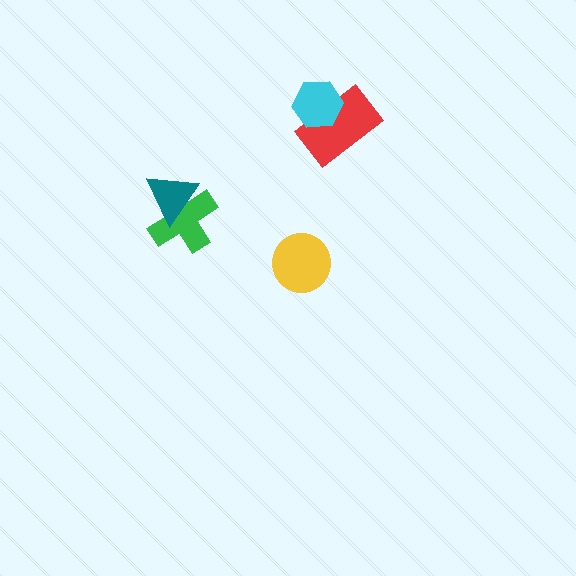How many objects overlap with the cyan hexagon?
1 object overlaps with the cyan hexagon.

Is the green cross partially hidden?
Yes, it is partially covered by another shape.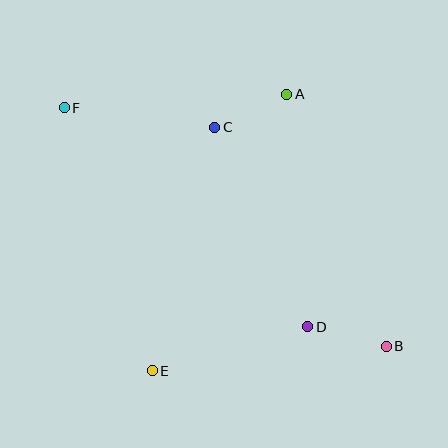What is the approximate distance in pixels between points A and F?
The distance between A and F is approximately 223 pixels.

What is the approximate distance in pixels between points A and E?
The distance between A and E is approximately 307 pixels.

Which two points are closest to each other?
Points A and C are closest to each other.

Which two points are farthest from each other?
Points B and F are farthest from each other.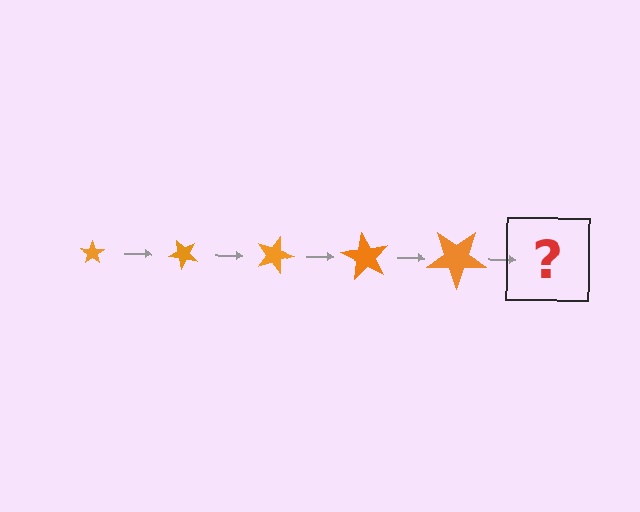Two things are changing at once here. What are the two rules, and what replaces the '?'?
The two rules are that the star grows larger each step and it rotates 45 degrees each step. The '?' should be a star, larger than the previous one and rotated 225 degrees from the start.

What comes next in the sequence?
The next element should be a star, larger than the previous one and rotated 225 degrees from the start.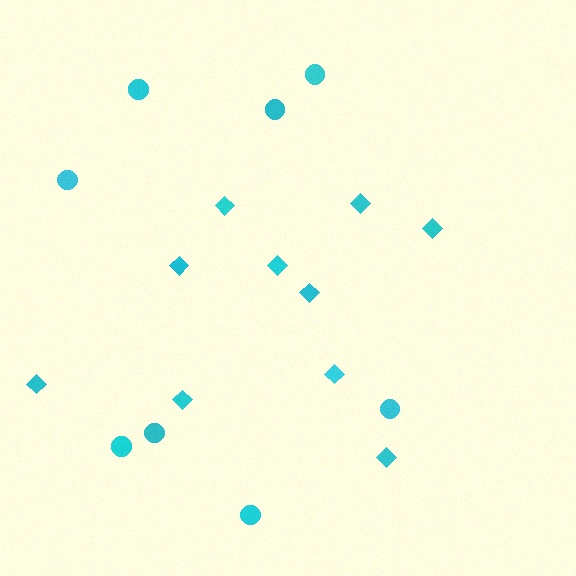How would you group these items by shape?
There are 2 groups: one group of circles (8) and one group of diamonds (10).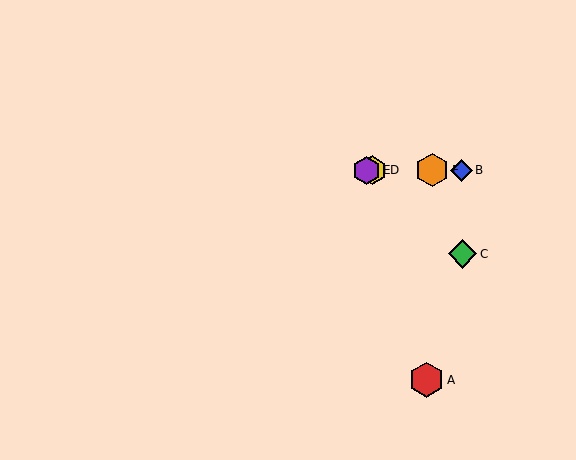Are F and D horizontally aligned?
Yes, both are at y≈170.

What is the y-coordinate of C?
Object C is at y≈254.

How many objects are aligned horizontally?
4 objects (B, D, E, F) are aligned horizontally.